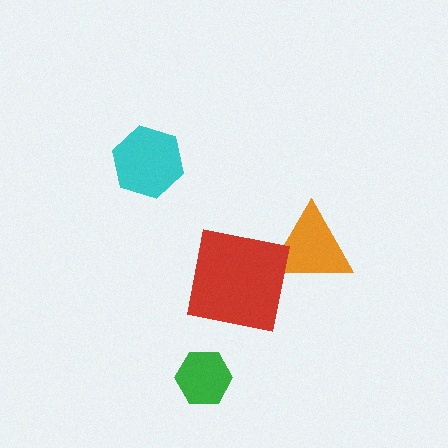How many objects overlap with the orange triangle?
1 object overlaps with the orange triangle.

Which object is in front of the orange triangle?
The red square is in front of the orange triangle.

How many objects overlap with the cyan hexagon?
0 objects overlap with the cyan hexagon.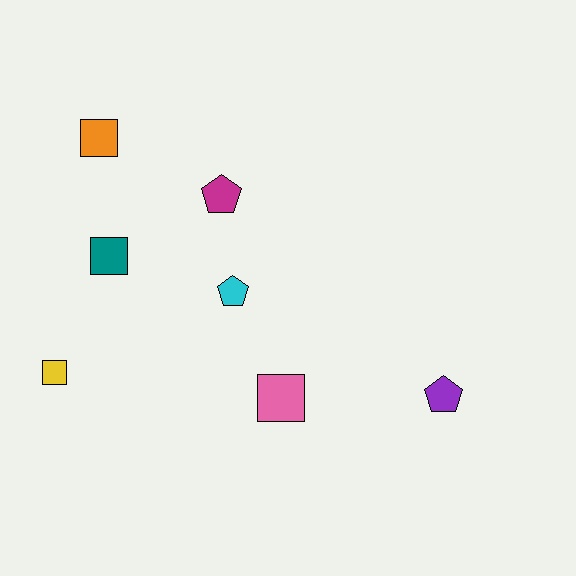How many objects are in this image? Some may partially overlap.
There are 7 objects.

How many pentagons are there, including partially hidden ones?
There are 3 pentagons.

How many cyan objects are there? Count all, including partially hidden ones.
There is 1 cyan object.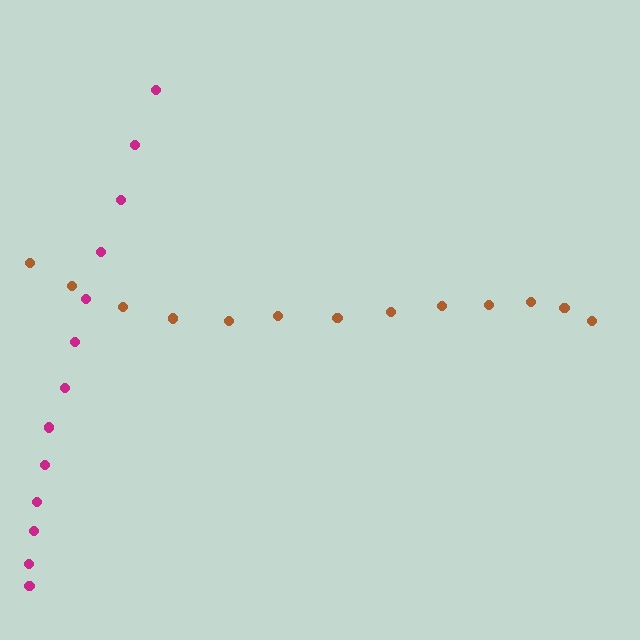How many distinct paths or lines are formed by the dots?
There are 2 distinct paths.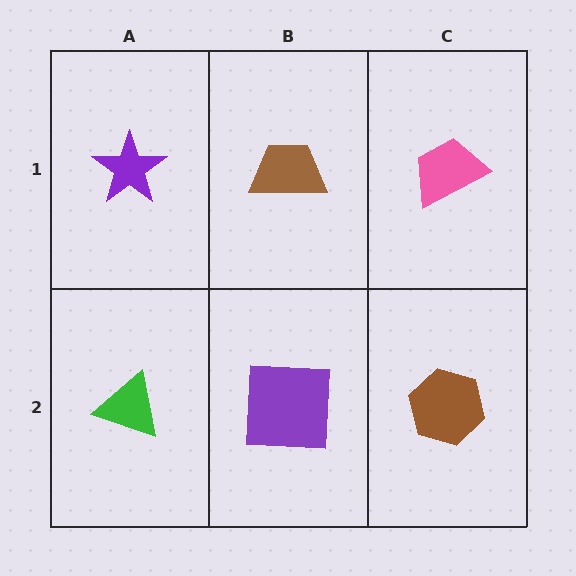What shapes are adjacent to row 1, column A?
A green triangle (row 2, column A), a brown trapezoid (row 1, column B).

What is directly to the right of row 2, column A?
A purple square.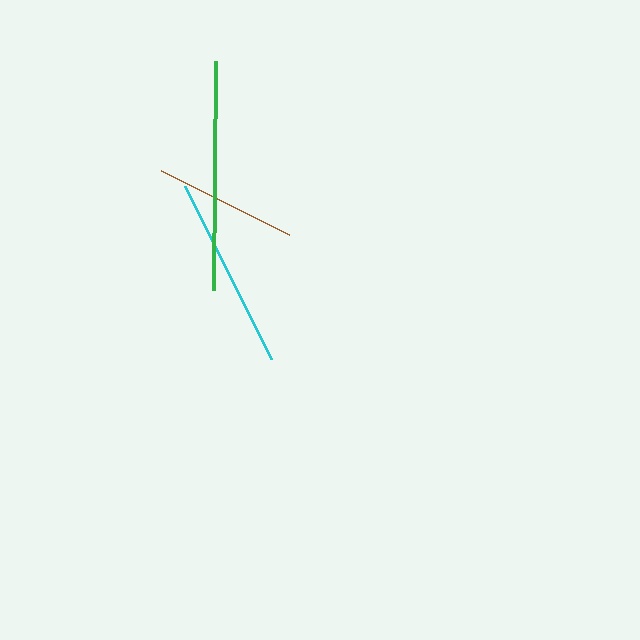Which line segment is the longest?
The green line is the longest at approximately 229 pixels.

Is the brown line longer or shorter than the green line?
The green line is longer than the brown line.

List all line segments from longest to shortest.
From longest to shortest: green, cyan, brown.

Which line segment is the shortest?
The brown line is the shortest at approximately 144 pixels.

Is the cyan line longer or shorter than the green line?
The green line is longer than the cyan line.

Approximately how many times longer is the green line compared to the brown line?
The green line is approximately 1.6 times the length of the brown line.